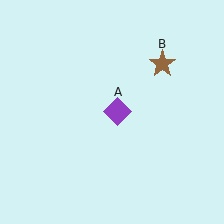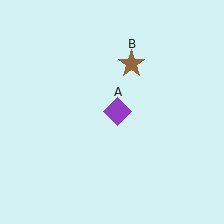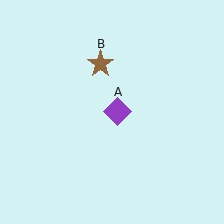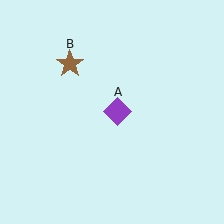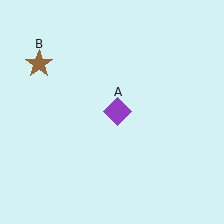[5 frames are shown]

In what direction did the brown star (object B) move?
The brown star (object B) moved left.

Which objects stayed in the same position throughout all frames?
Purple diamond (object A) remained stationary.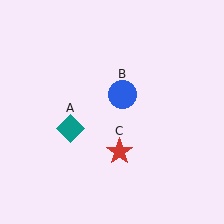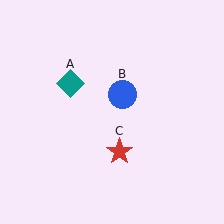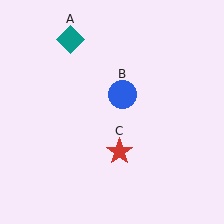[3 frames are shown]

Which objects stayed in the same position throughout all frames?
Blue circle (object B) and red star (object C) remained stationary.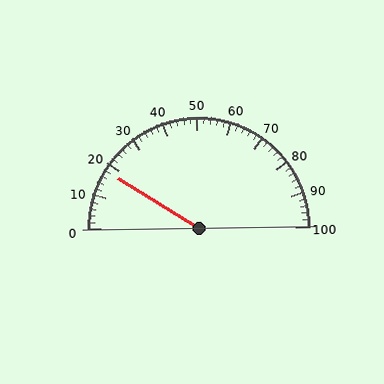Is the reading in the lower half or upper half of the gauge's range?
The reading is in the lower half of the range (0 to 100).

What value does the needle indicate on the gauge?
The needle indicates approximately 18.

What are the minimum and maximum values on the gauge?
The gauge ranges from 0 to 100.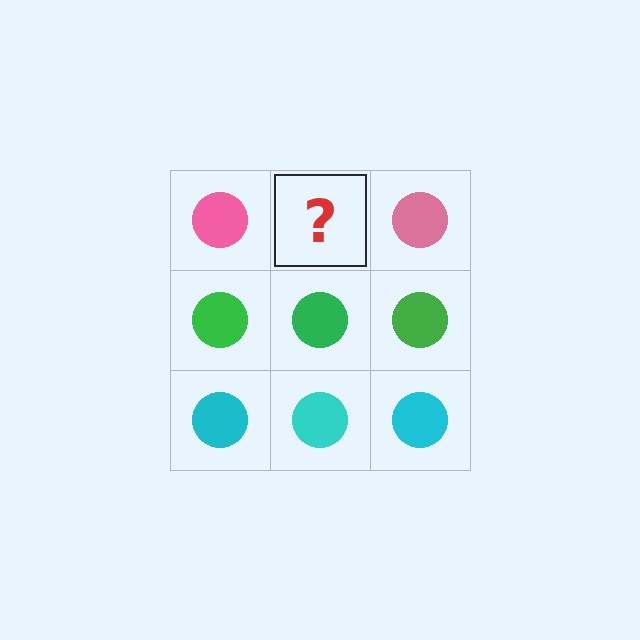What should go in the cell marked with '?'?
The missing cell should contain a pink circle.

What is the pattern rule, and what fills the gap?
The rule is that each row has a consistent color. The gap should be filled with a pink circle.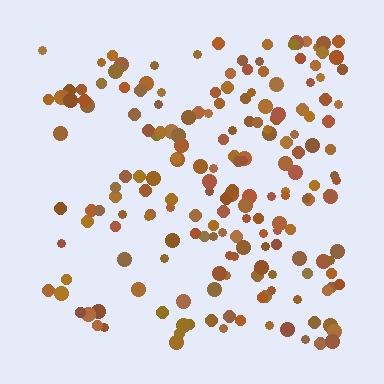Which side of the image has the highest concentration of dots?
The right.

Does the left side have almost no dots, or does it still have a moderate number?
Still a moderate number, just noticeably fewer than the right.